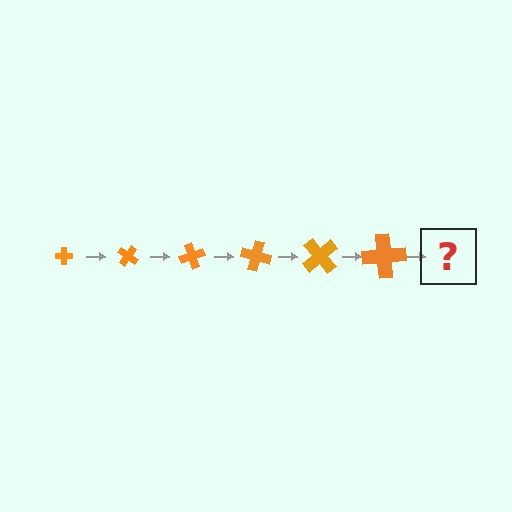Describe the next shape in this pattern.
It should be a cross, larger than the previous one and rotated 210 degrees from the start.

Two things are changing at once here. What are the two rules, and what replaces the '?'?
The two rules are that the cross grows larger each step and it rotates 35 degrees each step. The '?' should be a cross, larger than the previous one and rotated 210 degrees from the start.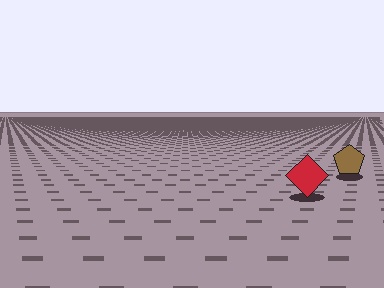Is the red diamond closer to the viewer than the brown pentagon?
Yes. The red diamond is closer — you can tell from the texture gradient: the ground texture is coarser near it.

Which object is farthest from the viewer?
The brown pentagon is farthest from the viewer. It appears smaller and the ground texture around it is denser.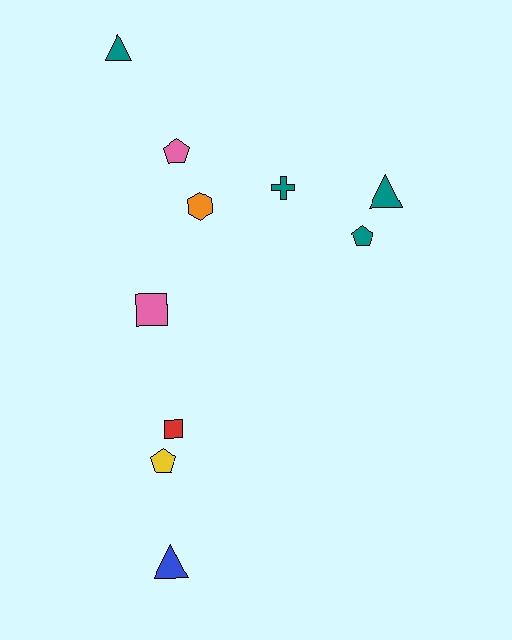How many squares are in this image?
There are 2 squares.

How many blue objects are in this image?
There is 1 blue object.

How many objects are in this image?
There are 10 objects.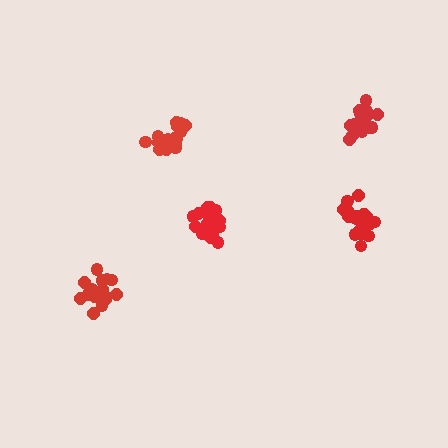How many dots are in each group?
Group 1: 18 dots, Group 2: 18 dots, Group 3: 19 dots, Group 4: 19 dots, Group 5: 18 dots (92 total).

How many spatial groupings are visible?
There are 5 spatial groupings.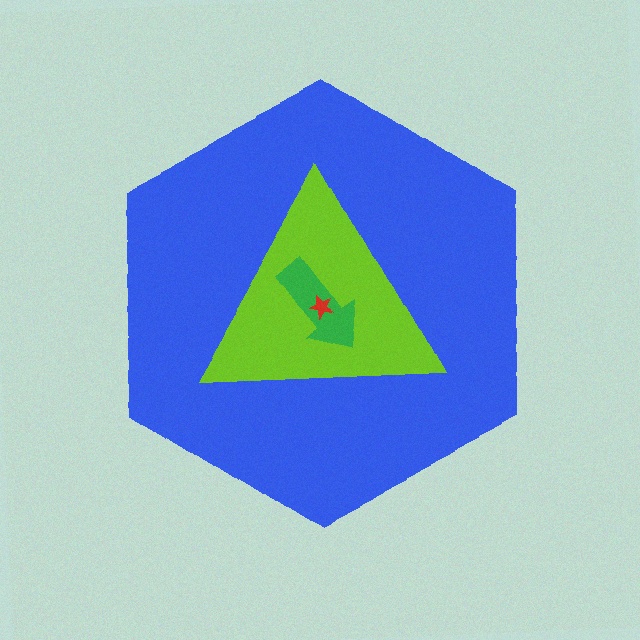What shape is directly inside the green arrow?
The red star.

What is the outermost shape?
The blue hexagon.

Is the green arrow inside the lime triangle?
Yes.